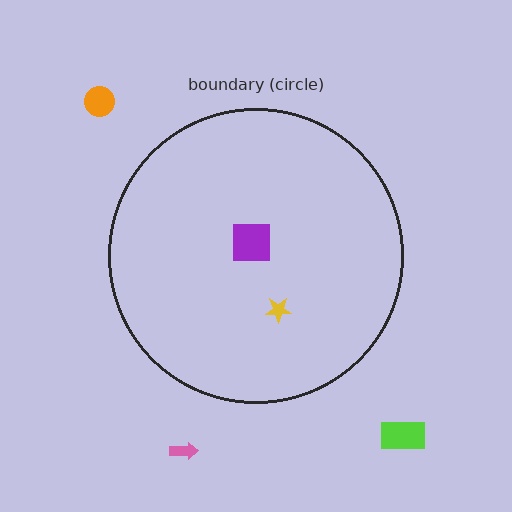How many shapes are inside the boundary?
2 inside, 3 outside.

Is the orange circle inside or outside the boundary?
Outside.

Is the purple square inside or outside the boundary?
Inside.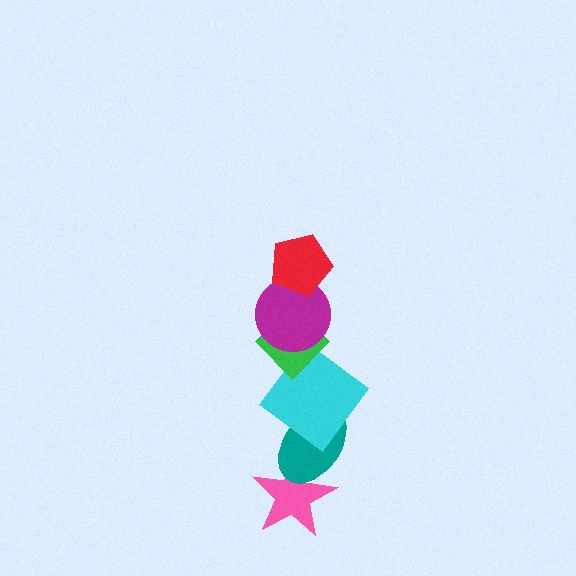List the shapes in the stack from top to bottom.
From top to bottom: the red pentagon, the magenta circle, the green diamond, the cyan diamond, the teal ellipse, the pink star.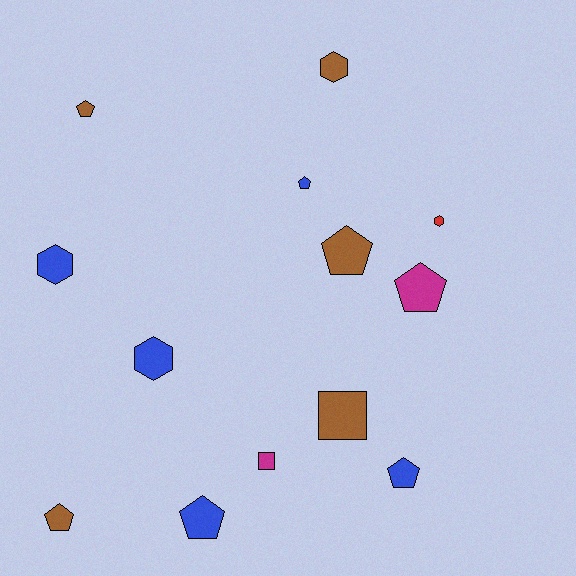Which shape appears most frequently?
Pentagon, with 7 objects.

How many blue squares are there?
There are no blue squares.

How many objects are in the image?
There are 13 objects.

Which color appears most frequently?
Blue, with 5 objects.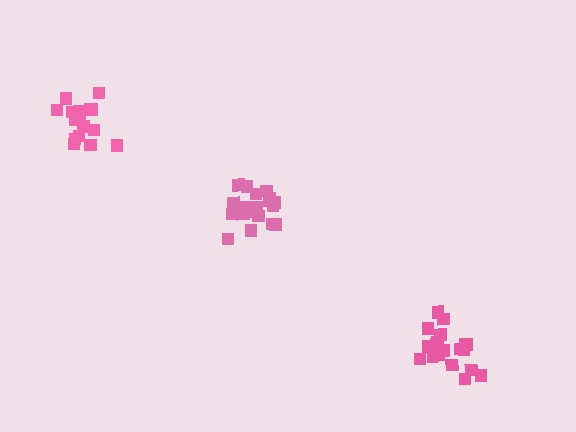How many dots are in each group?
Group 1: 19 dots, Group 2: 21 dots, Group 3: 18 dots (58 total).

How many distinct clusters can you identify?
There are 3 distinct clusters.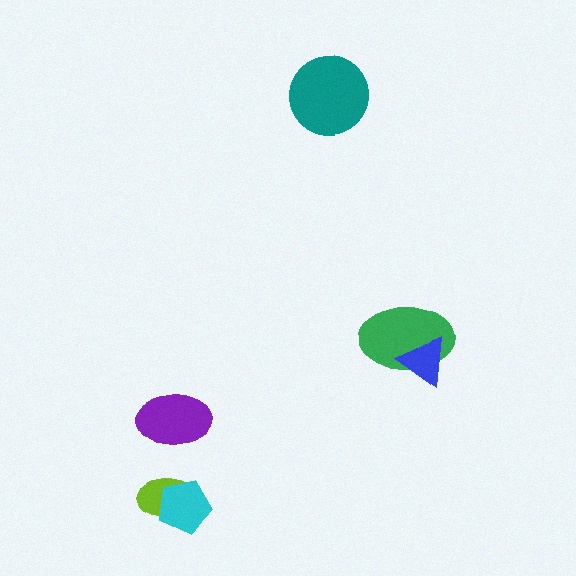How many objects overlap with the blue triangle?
1 object overlaps with the blue triangle.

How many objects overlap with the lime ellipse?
1 object overlaps with the lime ellipse.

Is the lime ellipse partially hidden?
Yes, it is partially covered by another shape.